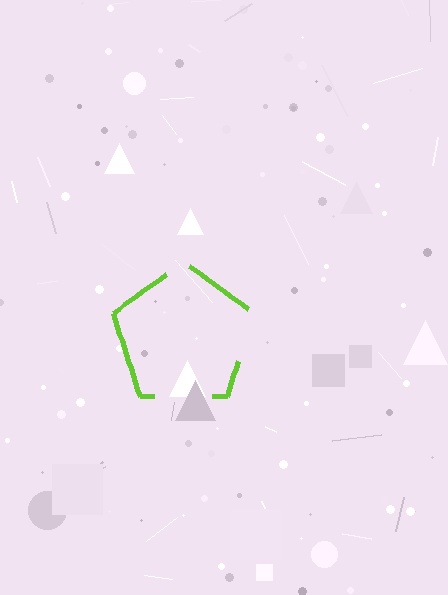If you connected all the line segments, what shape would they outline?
They would outline a pentagon.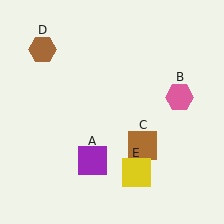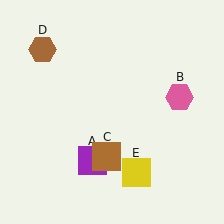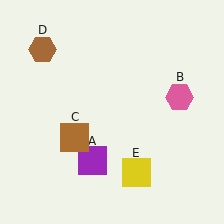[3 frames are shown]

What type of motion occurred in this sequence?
The brown square (object C) rotated clockwise around the center of the scene.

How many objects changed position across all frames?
1 object changed position: brown square (object C).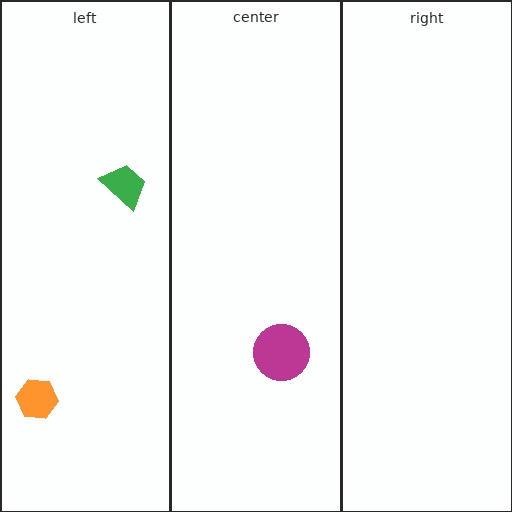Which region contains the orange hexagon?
The left region.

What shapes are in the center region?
The magenta circle.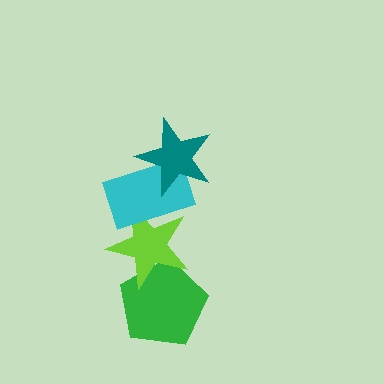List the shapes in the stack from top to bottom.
From top to bottom: the teal star, the cyan rectangle, the lime star, the green pentagon.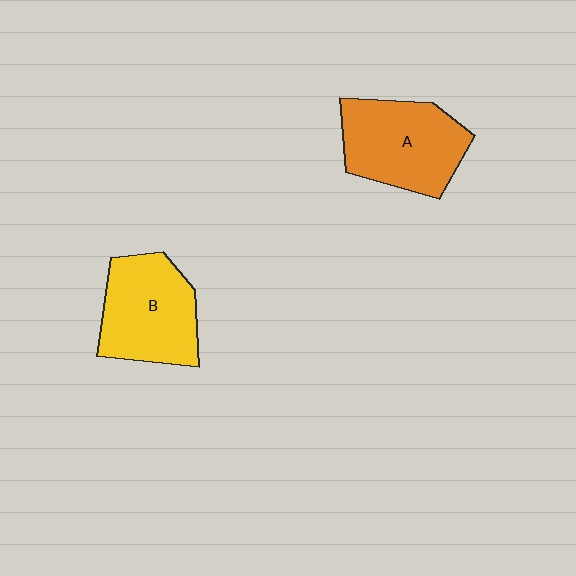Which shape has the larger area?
Shape A (orange).